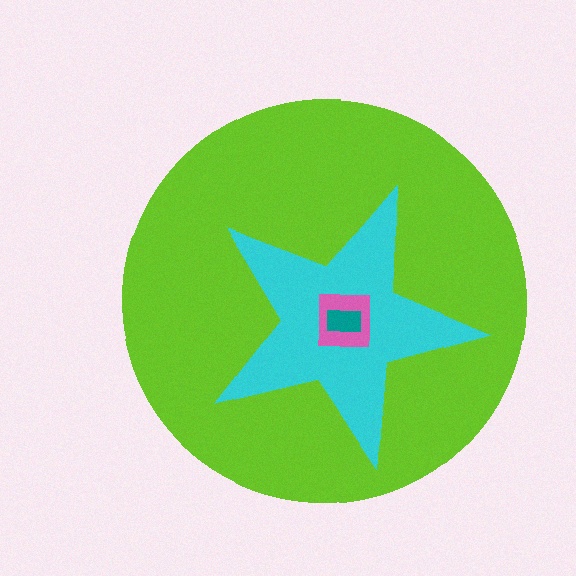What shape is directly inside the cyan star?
The pink square.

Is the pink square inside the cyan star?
Yes.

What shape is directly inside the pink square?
The teal rectangle.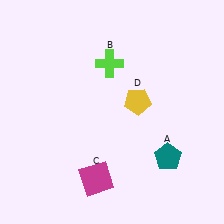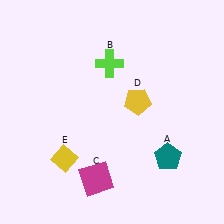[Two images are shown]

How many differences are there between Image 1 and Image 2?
There is 1 difference between the two images.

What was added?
A yellow diamond (E) was added in Image 2.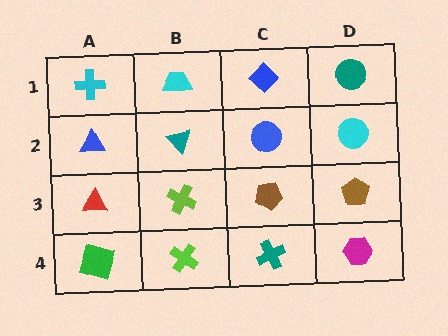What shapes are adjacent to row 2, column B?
A cyan trapezoid (row 1, column B), a lime cross (row 3, column B), a blue triangle (row 2, column A), a blue circle (row 2, column C).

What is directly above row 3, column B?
A teal triangle.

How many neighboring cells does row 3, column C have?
4.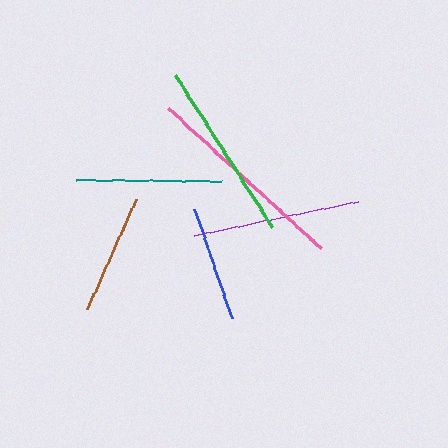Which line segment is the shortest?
The blue line is the shortest at approximately 115 pixels.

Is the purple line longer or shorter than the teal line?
The purple line is longer than the teal line.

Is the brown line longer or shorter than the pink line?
The pink line is longer than the brown line.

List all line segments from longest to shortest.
From longest to shortest: pink, green, purple, teal, brown, blue.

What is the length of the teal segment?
The teal segment is approximately 145 pixels long.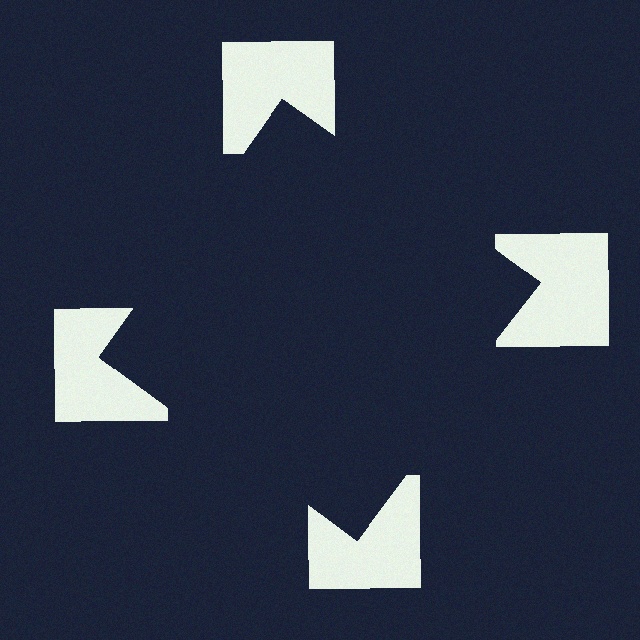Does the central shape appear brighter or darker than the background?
It typically appears slightly darker than the background, even though no actual brightness change is drawn.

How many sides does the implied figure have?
4 sides.